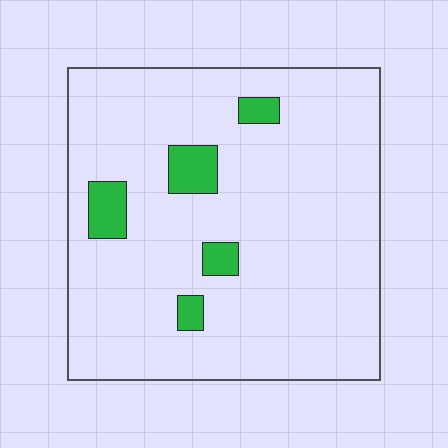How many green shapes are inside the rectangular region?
5.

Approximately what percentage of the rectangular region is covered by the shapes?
Approximately 10%.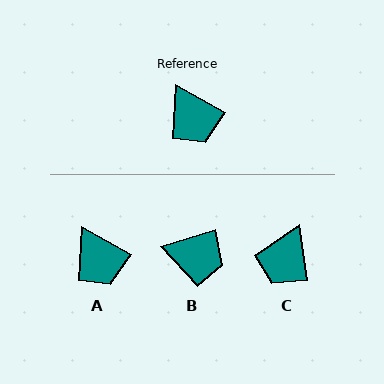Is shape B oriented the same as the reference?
No, it is off by about 46 degrees.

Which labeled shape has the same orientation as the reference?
A.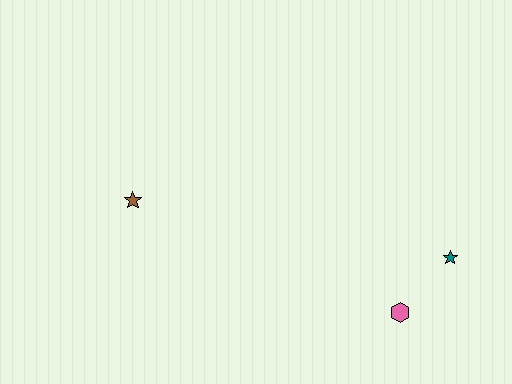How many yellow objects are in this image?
There are no yellow objects.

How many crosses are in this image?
There are no crosses.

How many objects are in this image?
There are 3 objects.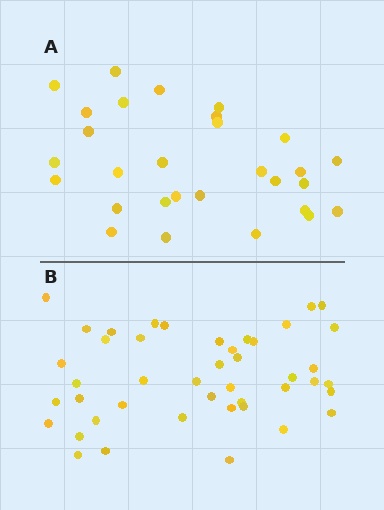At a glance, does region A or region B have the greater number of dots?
Region B (the bottom region) has more dots.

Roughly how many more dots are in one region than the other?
Region B has approximately 15 more dots than region A.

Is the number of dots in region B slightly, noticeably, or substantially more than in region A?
Region B has substantially more. The ratio is roughly 1.5 to 1.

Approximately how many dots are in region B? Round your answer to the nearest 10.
About 40 dots. (The exact count is 44, which rounds to 40.)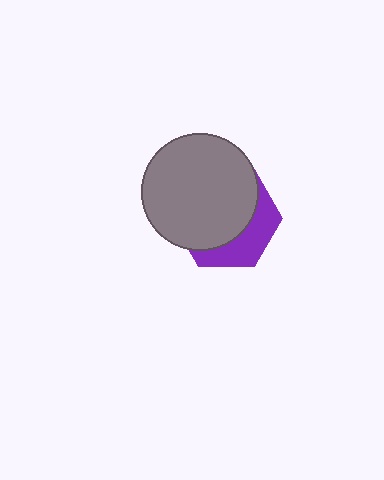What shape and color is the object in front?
The object in front is a gray circle.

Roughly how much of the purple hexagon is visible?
A small part of it is visible (roughly 34%).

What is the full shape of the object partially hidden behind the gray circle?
The partially hidden object is a purple hexagon.